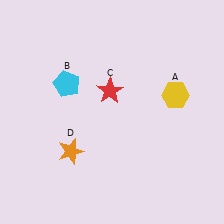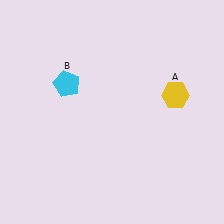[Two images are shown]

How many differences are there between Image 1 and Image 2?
There are 2 differences between the two images.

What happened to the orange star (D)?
The orange star (D) was removed in Image 2. It was in the bottom-left area of Image 1.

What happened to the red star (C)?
The red star (C) was removed in Image 2. It was in the top-left area of Image 1.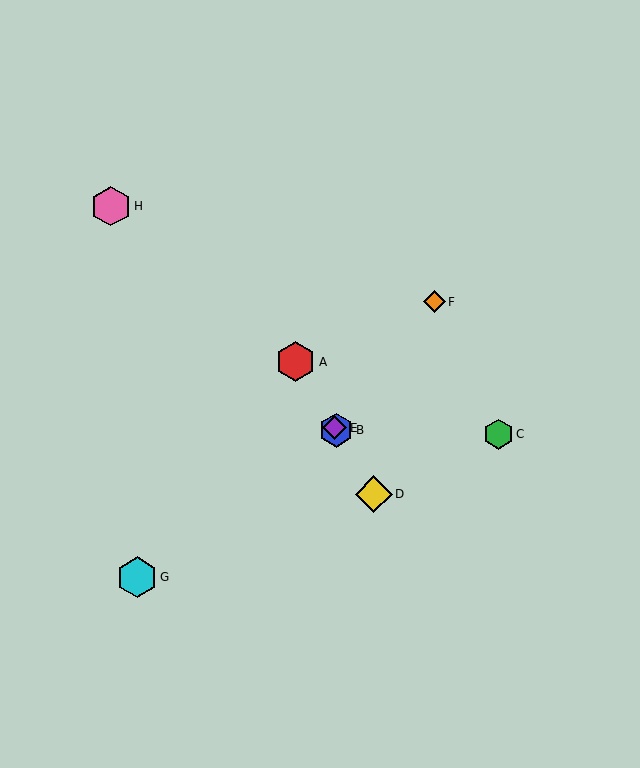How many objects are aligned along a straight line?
4 objects (A, B, D, E) are aligned along a straight line.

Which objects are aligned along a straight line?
Objects A, B, D, E are aligned along a straight line.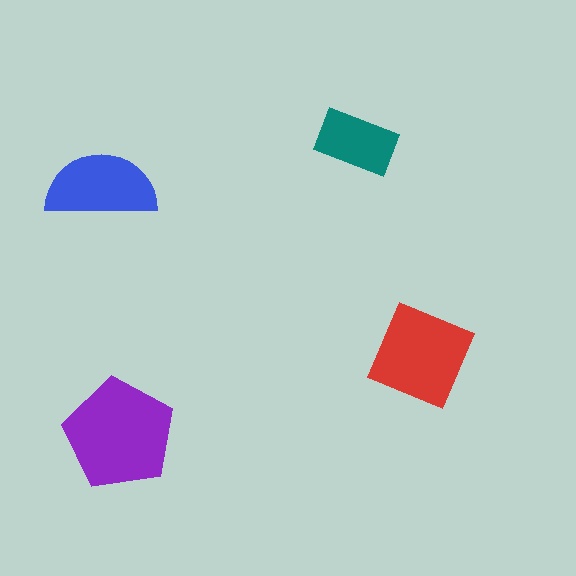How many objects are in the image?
There are 4 objects in the image.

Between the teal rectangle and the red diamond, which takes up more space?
The red diamond.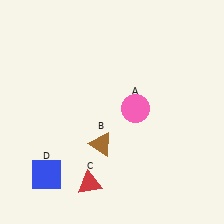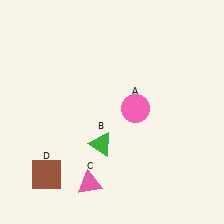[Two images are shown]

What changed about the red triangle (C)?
In Image 1, C is red. In Image 2, it changed to pink.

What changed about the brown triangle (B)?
In Image 1, B is brown. In Image 2, it changed to green.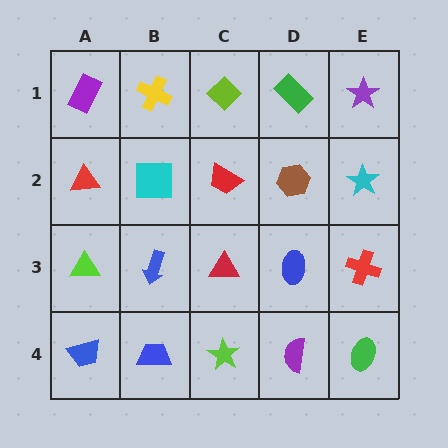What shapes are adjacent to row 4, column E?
A red cross (row 3, column E), a purple semicircle (row 4, column D).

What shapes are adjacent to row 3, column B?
A cyan square (row 2, column B), a blue trapezoid (row 4, column B), a lime triangle (row 3, column A), a red triangle (row 3, column C).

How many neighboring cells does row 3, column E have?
3.